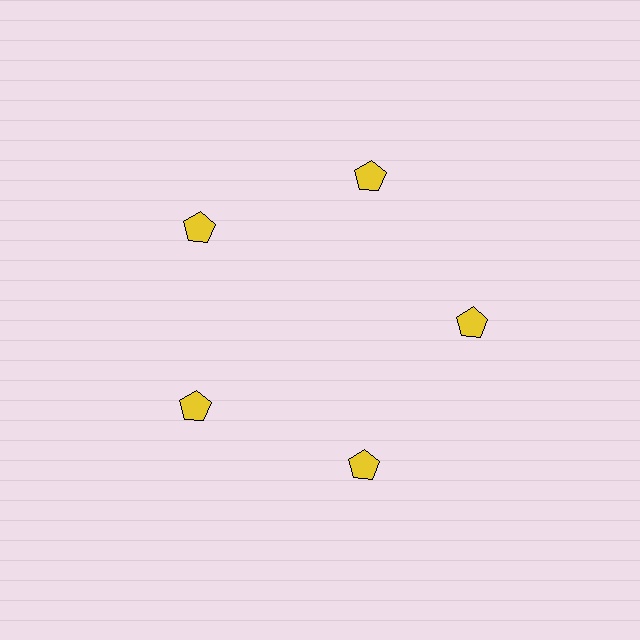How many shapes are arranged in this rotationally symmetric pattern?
There are 5 shapes, arranged in 5 groups of 1.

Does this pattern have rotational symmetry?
Yes, this pattern has 5-fold rotational symmetry. It looks the same after rotating 72 degrees around the center.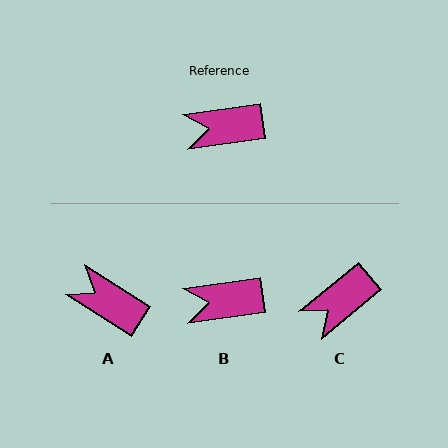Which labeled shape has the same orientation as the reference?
B.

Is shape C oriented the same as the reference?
No, it is off by about 31 degrees.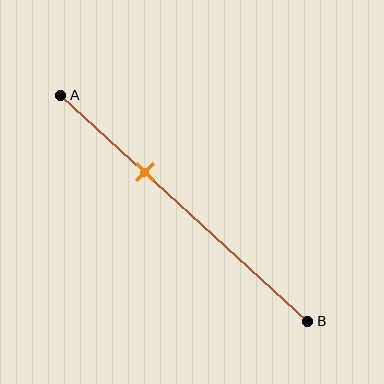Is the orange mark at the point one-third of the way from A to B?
Yes, the mark is approximately at the one-third point.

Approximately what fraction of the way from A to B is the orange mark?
The orange mark is approximately 35% of the way from A to B.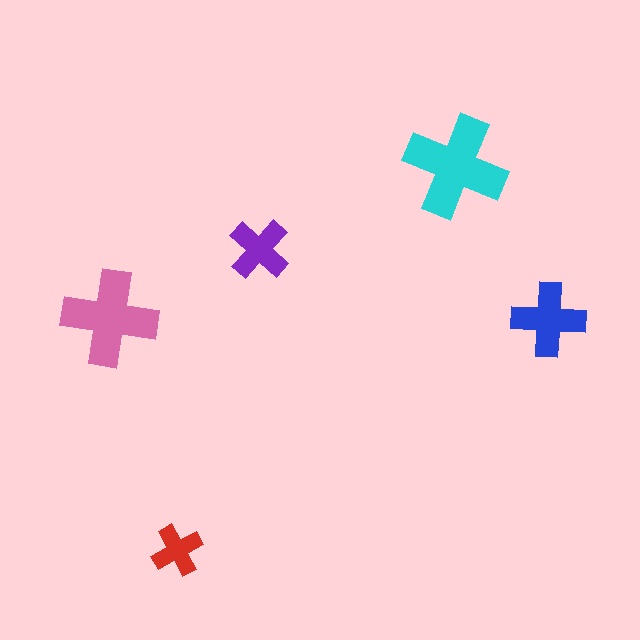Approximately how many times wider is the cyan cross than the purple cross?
About 1.5 times wider.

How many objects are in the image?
There are 5 objects in the image.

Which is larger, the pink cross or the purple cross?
The pink one.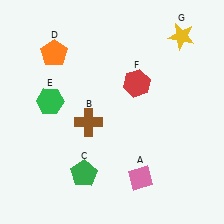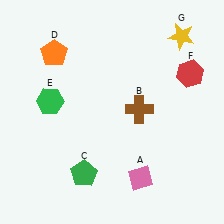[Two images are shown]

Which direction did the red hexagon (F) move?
The red hexagon (F) moved right.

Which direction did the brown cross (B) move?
The brown cross (B) moved right.